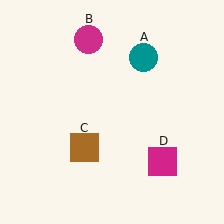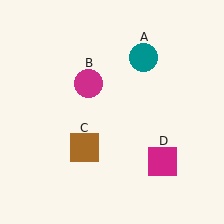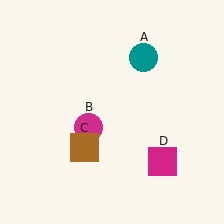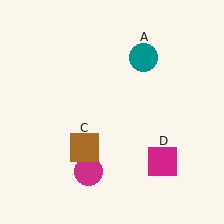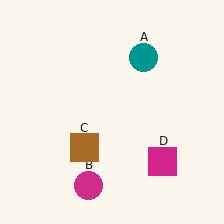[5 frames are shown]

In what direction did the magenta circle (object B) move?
The magenta circle (object B) moved down.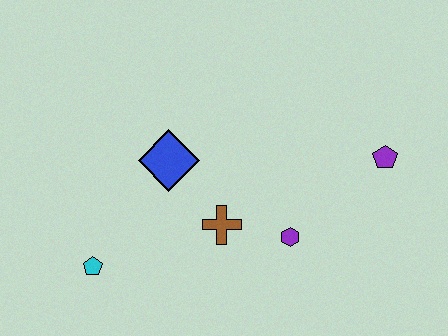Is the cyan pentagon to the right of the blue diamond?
No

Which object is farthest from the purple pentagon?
The cyan pentagon is farthest from the purple pentagon.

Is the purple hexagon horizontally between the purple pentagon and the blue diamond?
Yes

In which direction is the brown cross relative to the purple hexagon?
The brown cross is to the left of the purple hexagon.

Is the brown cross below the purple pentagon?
Yes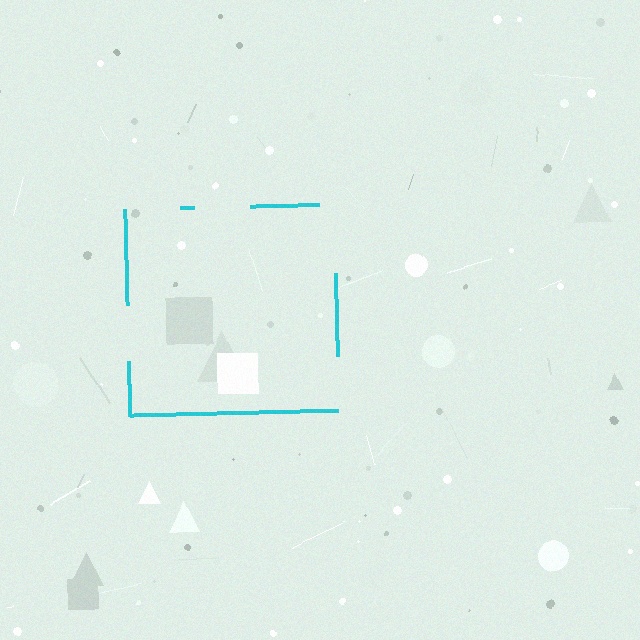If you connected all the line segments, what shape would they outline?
They would outline a square.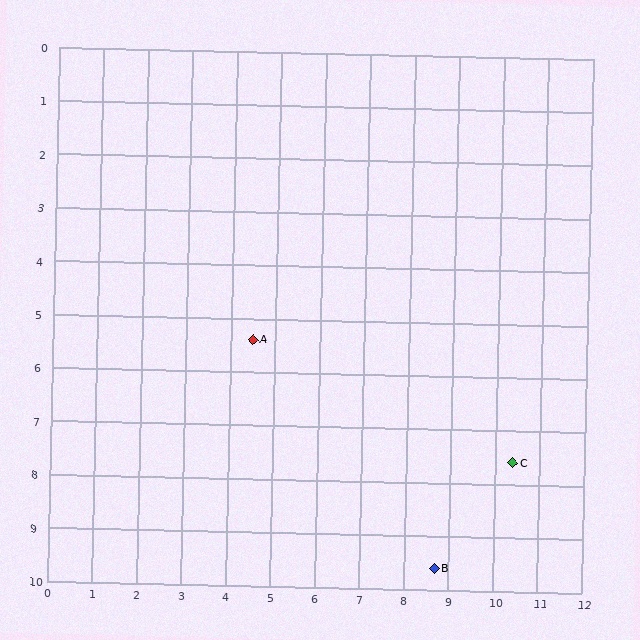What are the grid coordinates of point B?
Point B is at approximately (8.7, 9.6).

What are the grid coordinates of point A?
Point A is at approximately (4.5, 5.4).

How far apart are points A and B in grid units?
Points A and B are about 5.9 grid units apart.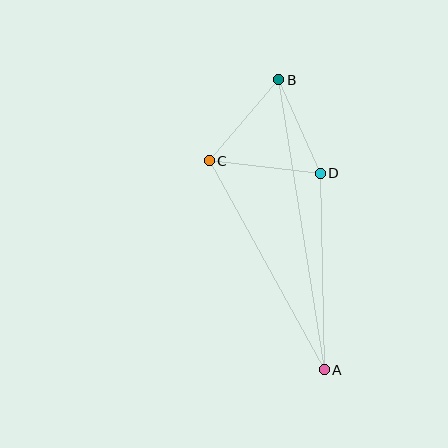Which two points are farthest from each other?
Points A and B are farthest from each other.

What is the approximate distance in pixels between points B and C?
The distance between B and C is approximately 107 pixels.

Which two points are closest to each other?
Points B and D are closest to each other.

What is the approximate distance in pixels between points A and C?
The distance between A and C is approximately 239 pixels.